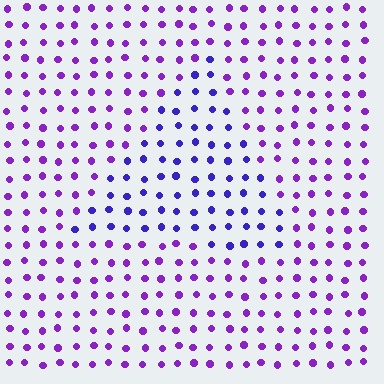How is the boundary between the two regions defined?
The boundary is defined purely by a slight shift in hue (about 30 degrees). Spacing, size, and orientation are identical on both sides.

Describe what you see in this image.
The image is filled with small purple elements in a uniform arrangement. A triangle-shaped region is visible where the elements are tinted to a slightly different hue, forming a subtle color boundary.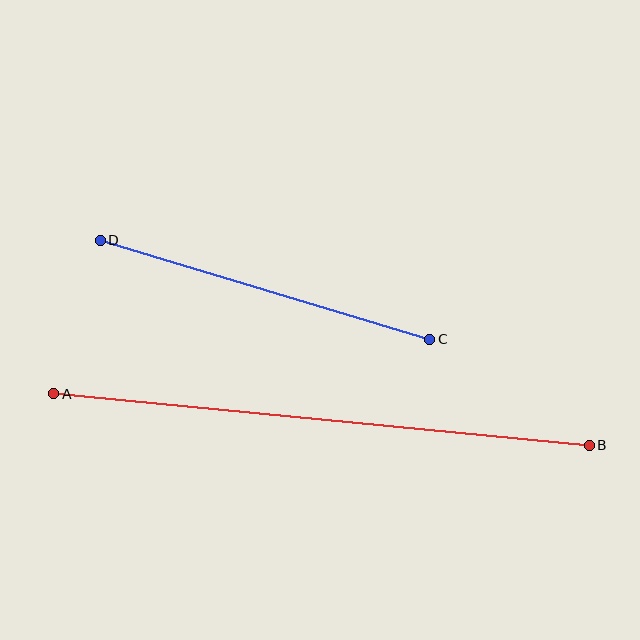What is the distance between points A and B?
The distance is approximately 538 pixels.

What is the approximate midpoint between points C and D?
The midpoint is at approximately (265, 290) pixels.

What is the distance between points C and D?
The distance is approximately 344 pixels.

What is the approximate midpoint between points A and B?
The midpoint is at approximately (322, 420) pixels.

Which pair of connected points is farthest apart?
Points A and B are farthest apart.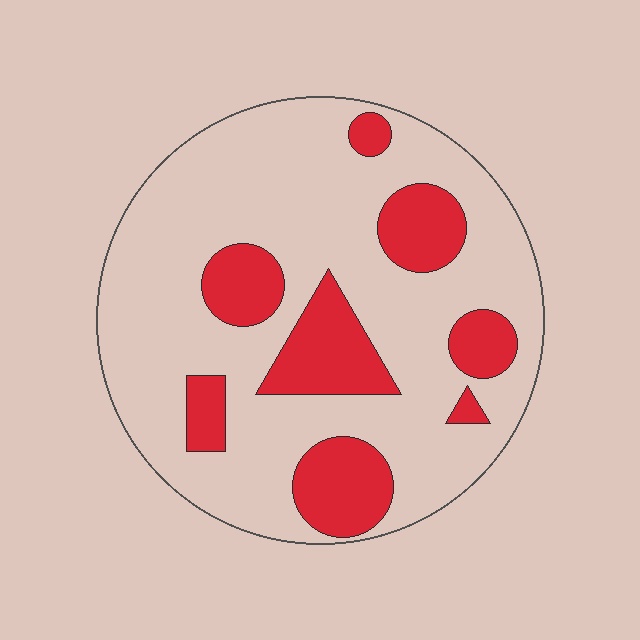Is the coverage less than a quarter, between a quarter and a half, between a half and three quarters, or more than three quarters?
Less than a quarter.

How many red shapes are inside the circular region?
8.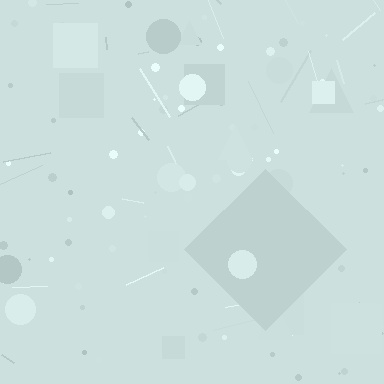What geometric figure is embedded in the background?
A diamond is embedded in the background.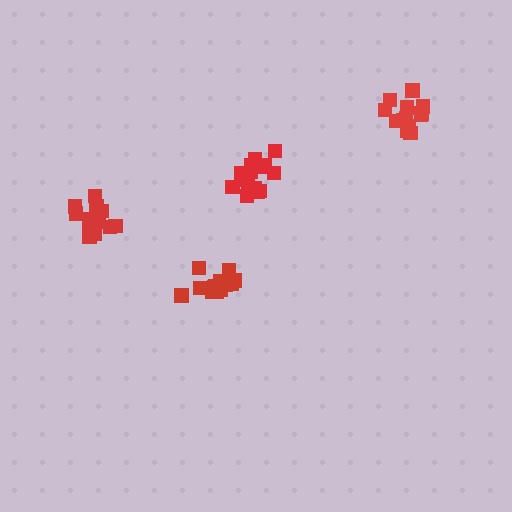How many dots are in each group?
Group 1: 13 dots, Group 2: 15 dots, Group 3: 17 dots, Group 4: 15 dots (60 total).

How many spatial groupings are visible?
There are 4 spatial groupings.